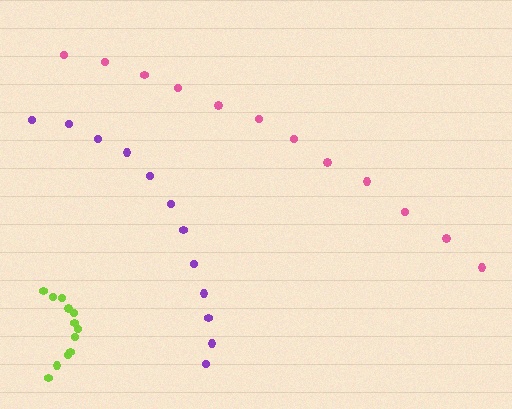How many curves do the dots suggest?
There are 3 distinct paths.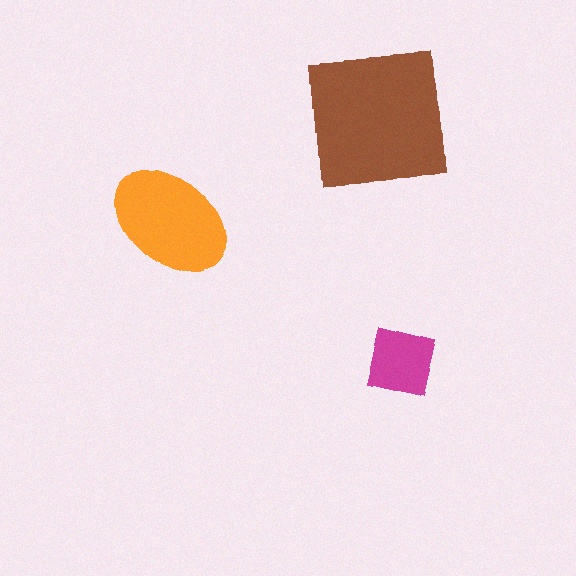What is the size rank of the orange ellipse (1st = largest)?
2nd.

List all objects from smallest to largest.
The magenta square, the orange ellipse, the brown square.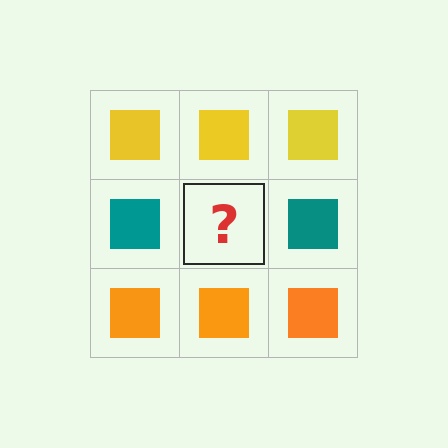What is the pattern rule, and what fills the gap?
The rule is that each row has a consistent color. The gap should be filled with a teal square.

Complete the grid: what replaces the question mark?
The question mark should be replaced with a teal square.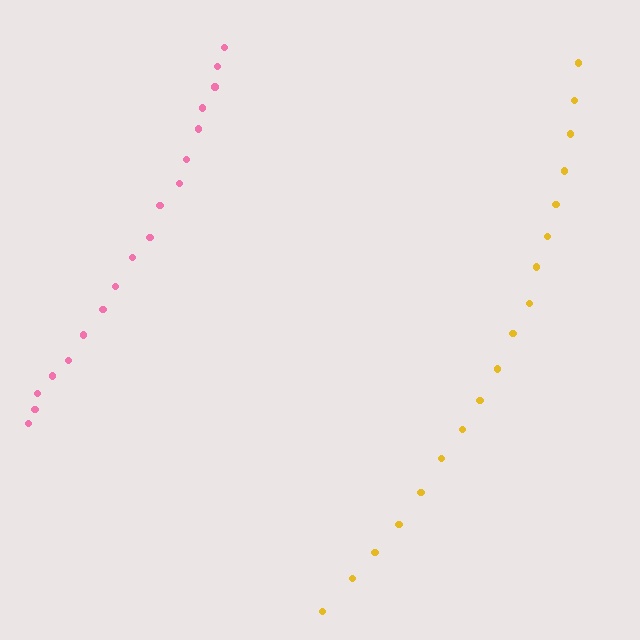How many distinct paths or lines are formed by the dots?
There are 2 distinct paths.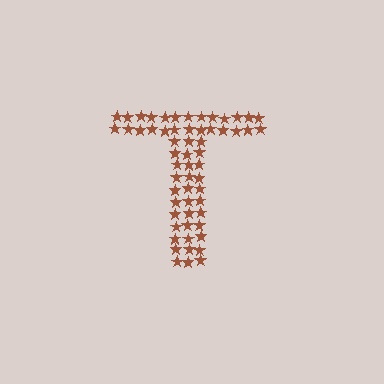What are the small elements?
The small elements are stars.